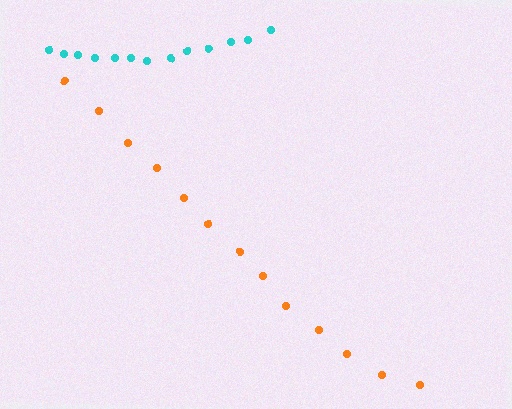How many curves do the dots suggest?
There are 2 distinct paths.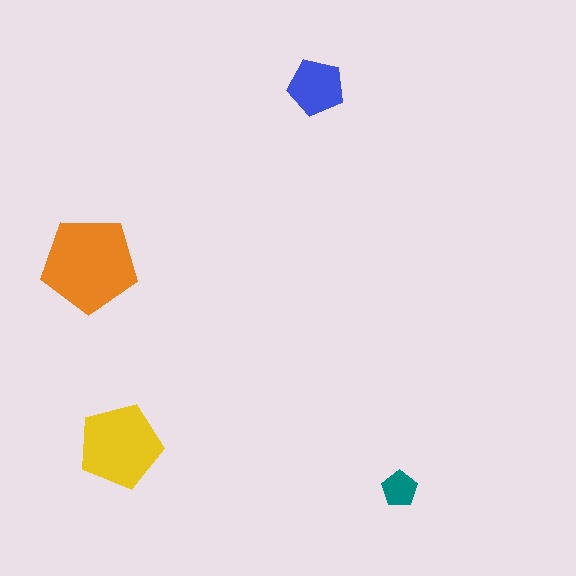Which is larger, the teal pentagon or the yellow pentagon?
The yellow one.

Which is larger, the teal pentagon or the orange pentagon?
The orange one.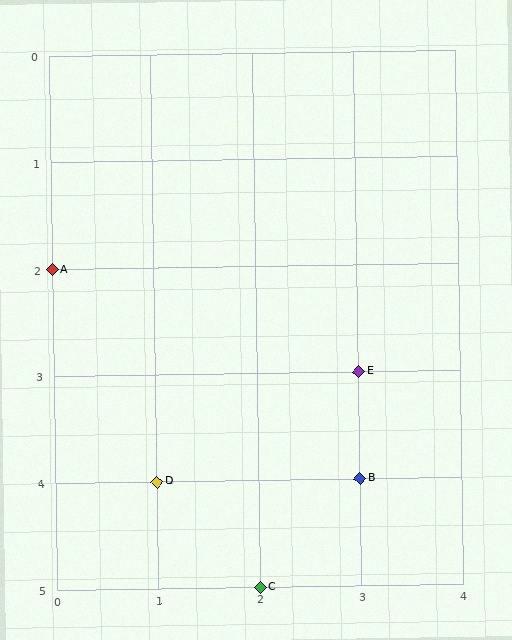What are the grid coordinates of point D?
Point D is at grid coordinates (1, 4).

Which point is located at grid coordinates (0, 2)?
Point A is at (0, 2).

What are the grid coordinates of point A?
Point A is at grid coordinates (0, 2).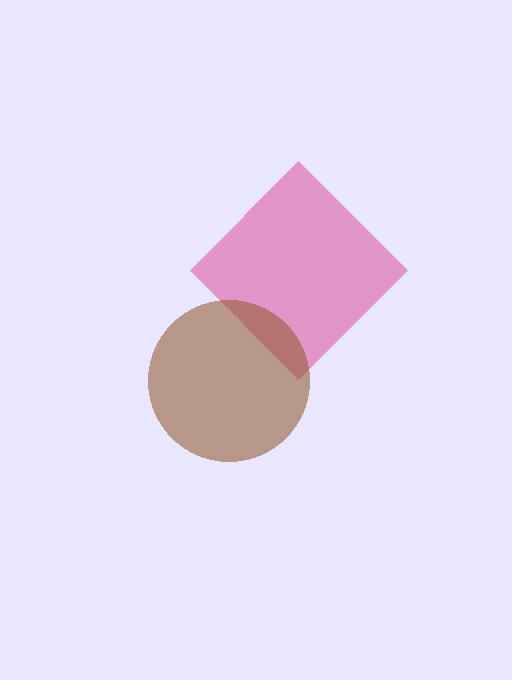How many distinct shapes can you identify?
There are 2 distinct shapes: a pink diamond, a brown circle.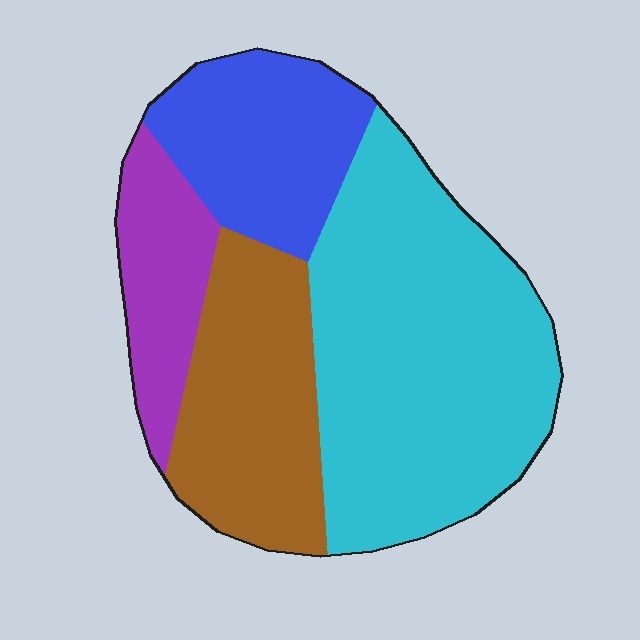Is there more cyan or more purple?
Cyan.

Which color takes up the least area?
Purple, at roughly 15%.